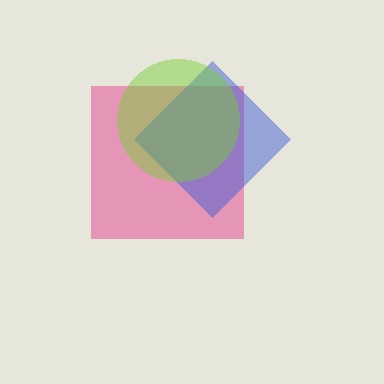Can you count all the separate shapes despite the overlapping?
Yes, there are 3 separate shapes.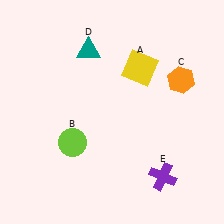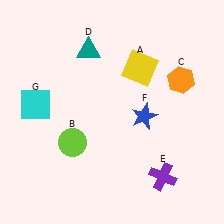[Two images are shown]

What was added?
A blue star (F), a cyan square (G) were added in Image 2.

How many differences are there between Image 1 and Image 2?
There are 2 differences between the two images.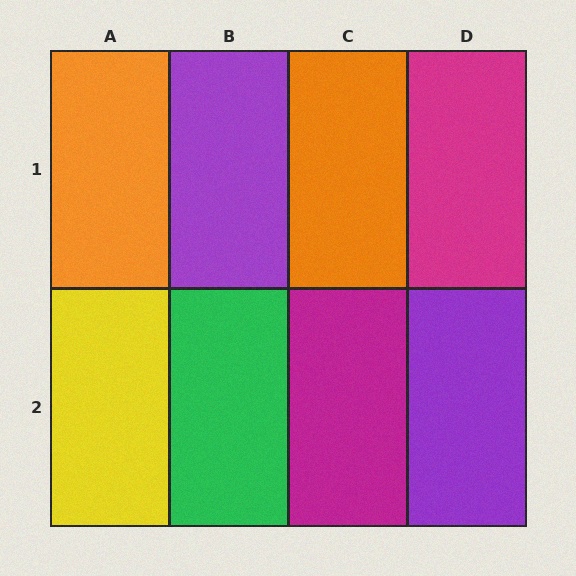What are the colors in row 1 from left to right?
Orange, purple, orange, magenta.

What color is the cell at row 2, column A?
Yellow.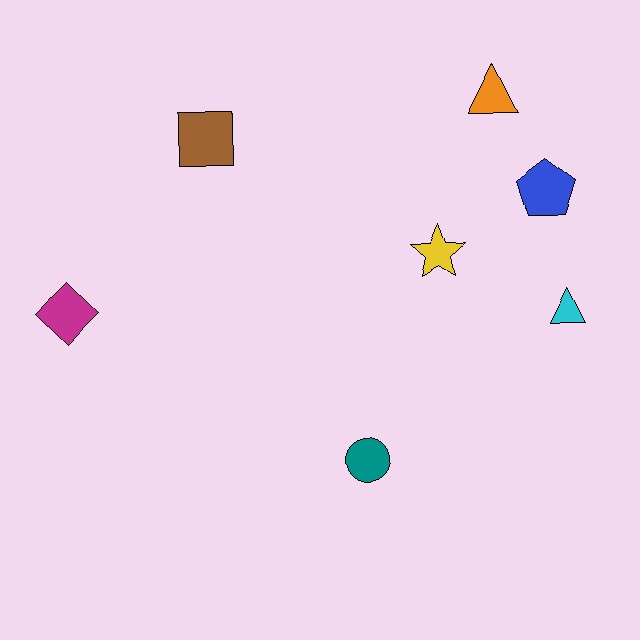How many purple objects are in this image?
There are no purple objects.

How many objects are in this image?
There are 7 objects.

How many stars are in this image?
There is 1 star.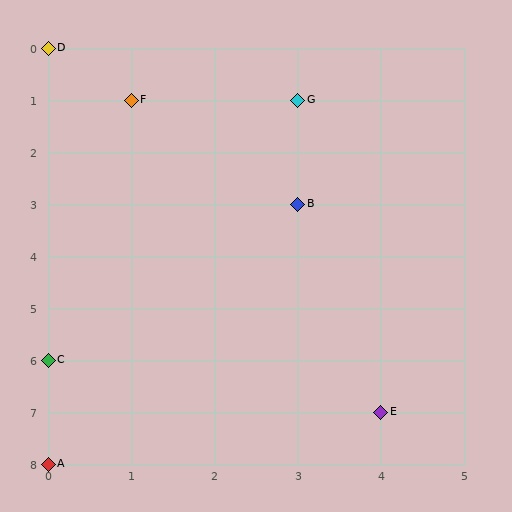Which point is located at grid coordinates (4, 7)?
Point E is at (4, 7).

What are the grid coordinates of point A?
Point A is at grid coordinates (0, 8).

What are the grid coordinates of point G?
Point G is at grid coordinates (3, 1).